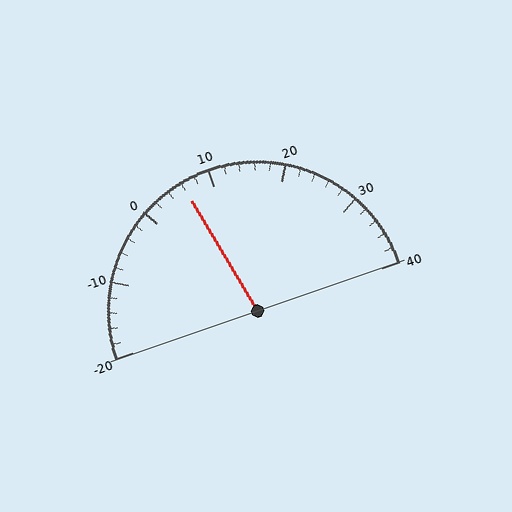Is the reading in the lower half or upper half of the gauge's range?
The reading is in the lower half of the range (-20 to 40).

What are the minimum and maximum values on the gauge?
The gauge ranges from -20 to 40.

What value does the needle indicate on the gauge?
The needle indicates approximately 6.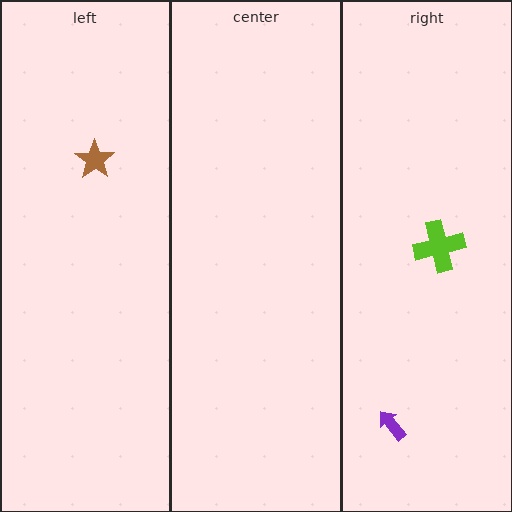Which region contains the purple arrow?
The right region.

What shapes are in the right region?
The lime cross, the purple arrow.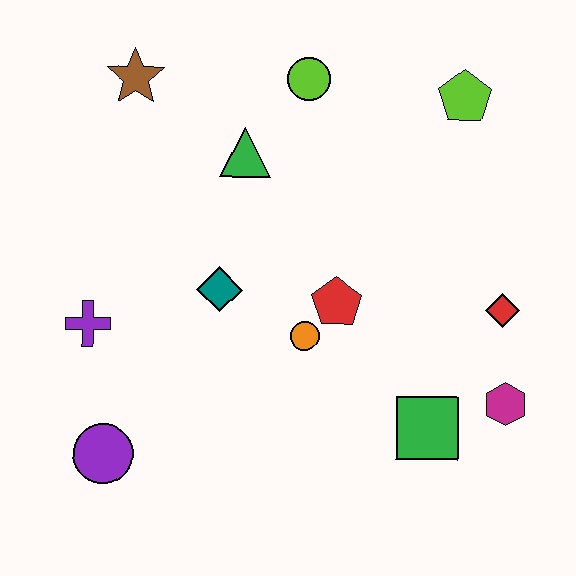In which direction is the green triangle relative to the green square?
The green triangle is above the green square.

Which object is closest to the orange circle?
The red pentagon is closest to the orange circle.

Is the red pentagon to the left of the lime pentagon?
Yes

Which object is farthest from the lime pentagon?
The purple circle is farthest from the lime pentagon.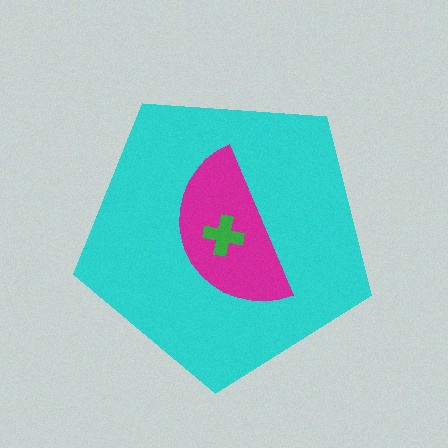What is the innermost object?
The green cross.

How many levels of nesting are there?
3.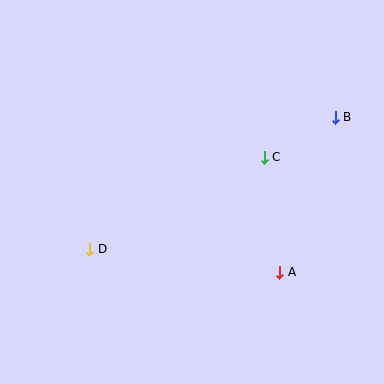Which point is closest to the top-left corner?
Point D is closest to the top-left corner.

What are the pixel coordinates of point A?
Point A is at (280, 272).